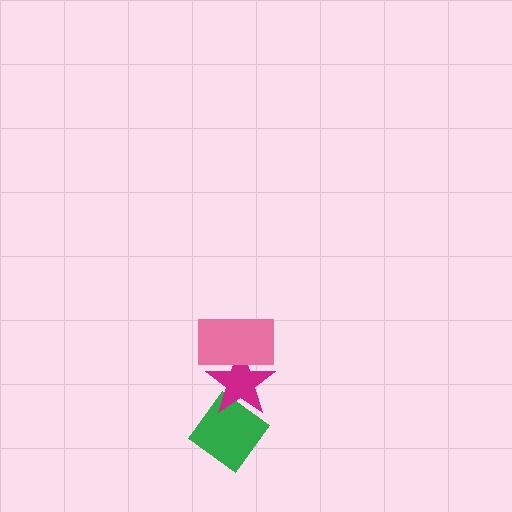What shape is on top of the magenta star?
The pink rectangle is on top of the magenta star.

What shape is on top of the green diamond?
The magenta star is on top of the green diamond.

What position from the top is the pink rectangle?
The pink rectangle is 1st from the top.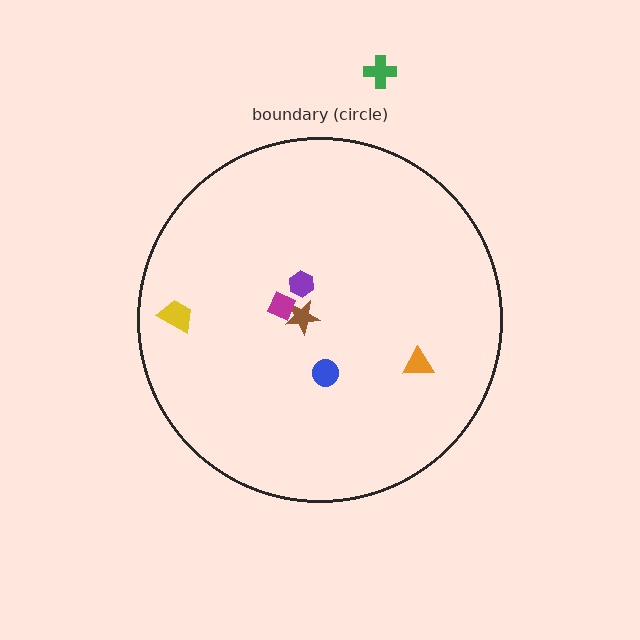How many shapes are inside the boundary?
6 inside, 1 outside.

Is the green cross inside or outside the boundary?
Outside.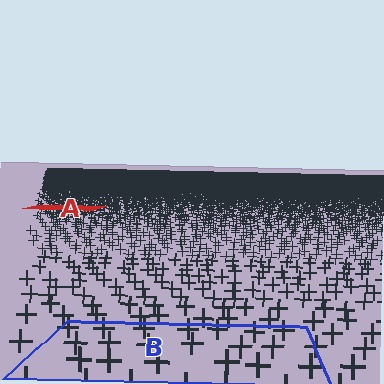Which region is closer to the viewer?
Region B is closer. The texture elements there are larger and more spread out.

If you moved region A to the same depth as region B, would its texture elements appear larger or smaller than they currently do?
They would appear larger. At a closer depth, the same texture elements are projected at a bigger on-screen size.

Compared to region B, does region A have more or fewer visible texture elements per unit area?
Region A has more texture elements per unit area — they are packed more densely because it is farther away.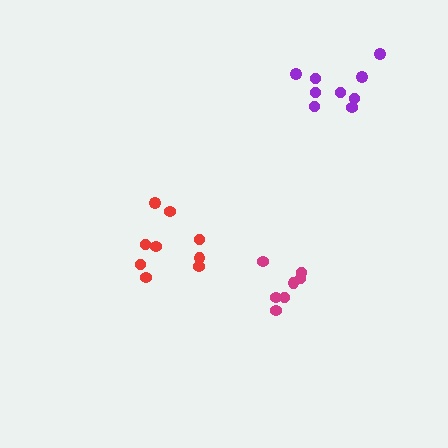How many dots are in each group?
Group 1: 9 dots, Group 2: 7 dots, Group 3: 9 dots (25 total).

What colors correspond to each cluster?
The clusters are colored: red, magenta, purple.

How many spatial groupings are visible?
There are 3 spatial groupings.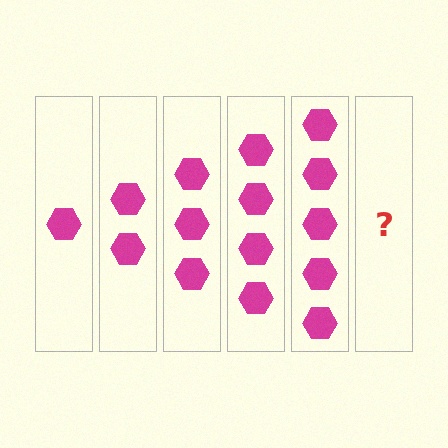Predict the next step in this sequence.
The next step is 6 hexagons.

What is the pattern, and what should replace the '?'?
The pattern is that each step adds one more hexagon. The '?' should be 6 hexagons.